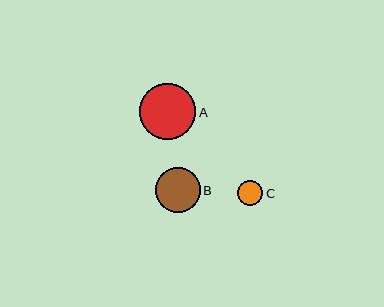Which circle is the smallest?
Circle C is the smallest with a size of approximately 26 pixels.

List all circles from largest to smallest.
From largest to smallest: A, B, C.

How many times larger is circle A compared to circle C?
Circle A is approximately 2.2 times the size of circle C.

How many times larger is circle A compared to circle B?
Circle A is approximately 1.3 times the size of circle B.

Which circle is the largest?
Circle A is the largest with a size of approximately 56 pixels.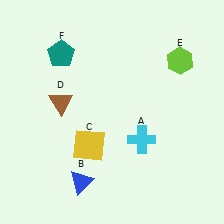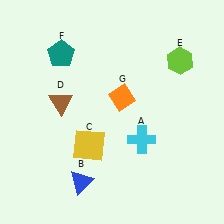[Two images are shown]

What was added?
An orange diamond (G) was added in Image 2.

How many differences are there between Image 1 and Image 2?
There is 1 difference between the two images.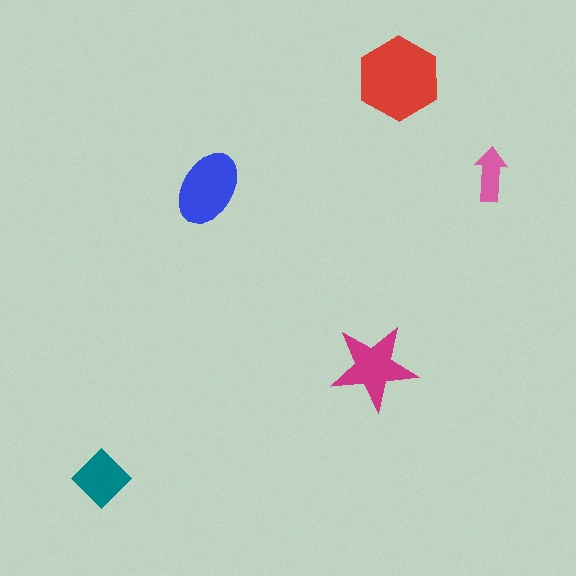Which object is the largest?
The red hexagon.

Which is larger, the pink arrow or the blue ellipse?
The blue ellipse.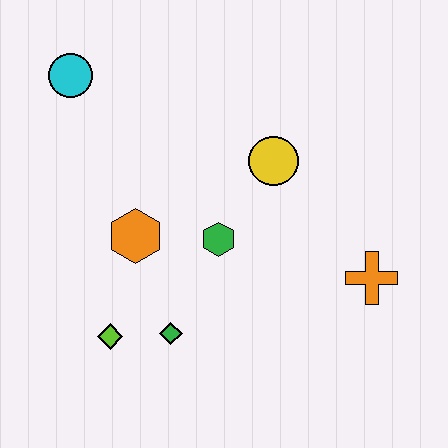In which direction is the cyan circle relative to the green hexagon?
The cyan circle is above the green hexagon.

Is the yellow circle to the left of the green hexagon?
No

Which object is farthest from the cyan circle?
The orange cross is farthest from the cyan circle.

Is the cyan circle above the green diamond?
Yes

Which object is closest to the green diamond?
The lime diamond is closest to the green diamond.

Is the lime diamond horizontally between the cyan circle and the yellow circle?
Yes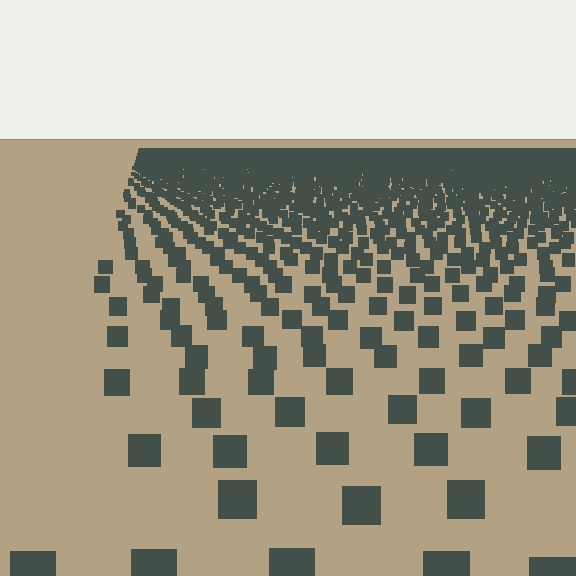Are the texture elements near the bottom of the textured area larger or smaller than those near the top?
Larger. Near the bottom, elements are closer to the viewer and appear at a bigger on-screen size.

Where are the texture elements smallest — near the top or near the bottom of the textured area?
Near the top.